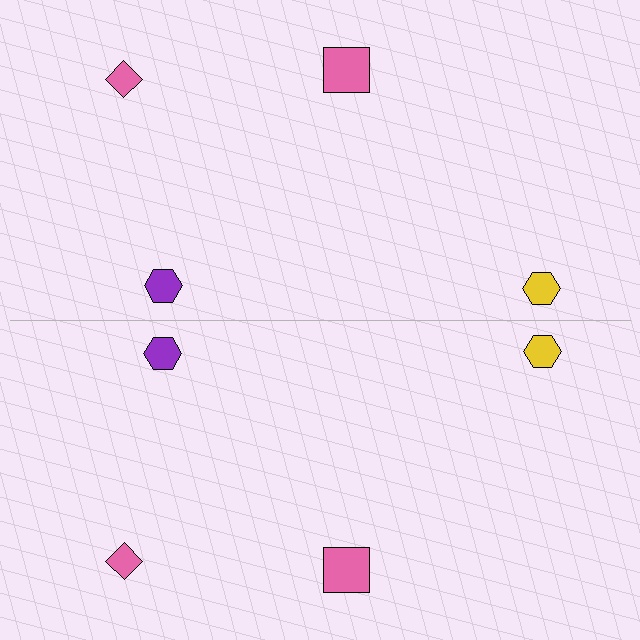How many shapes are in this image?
There are 8 shapes in this image.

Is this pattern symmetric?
Yes, this pattern has bilateral (reflection) symmetry.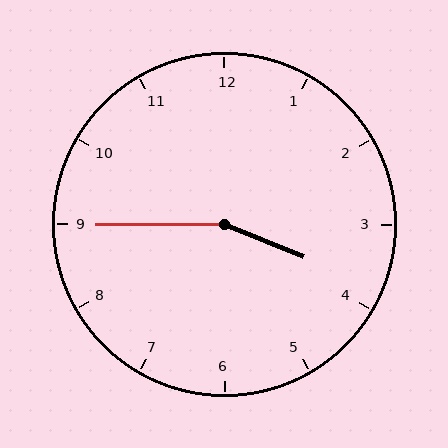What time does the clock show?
3:45.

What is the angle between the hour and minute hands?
Approximately 158 degrees.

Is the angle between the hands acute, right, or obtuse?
It is obtuse.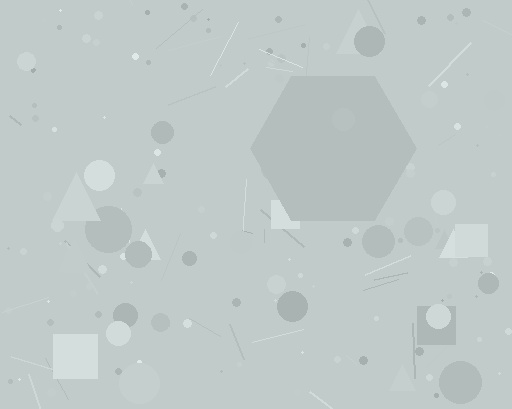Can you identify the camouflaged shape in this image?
The camouflaged shape is a hexagon.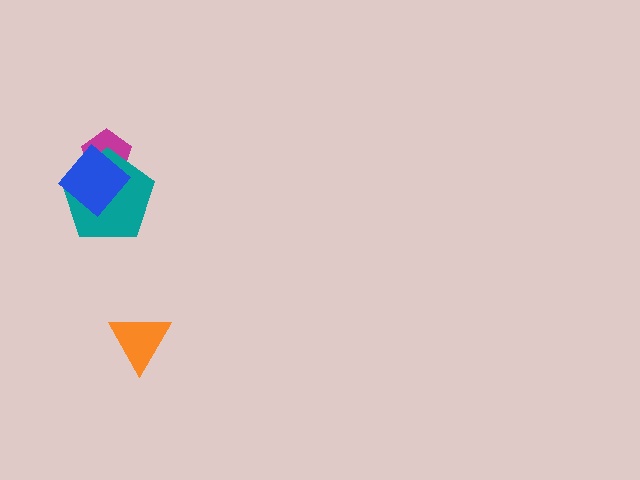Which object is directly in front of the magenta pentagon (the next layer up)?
The teal pentagon is directly in front of the magenta pentagon.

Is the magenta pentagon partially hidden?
Yes, it is partially covered by another shape.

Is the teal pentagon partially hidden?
Yes, it is partially covered by another shape.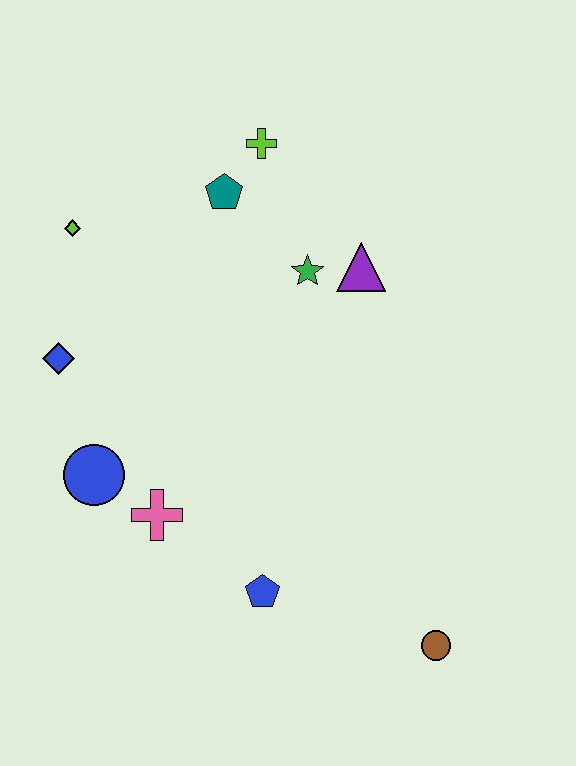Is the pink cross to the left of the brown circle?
Yes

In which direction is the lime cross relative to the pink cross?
The lime cross is above the pink cross.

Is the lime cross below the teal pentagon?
No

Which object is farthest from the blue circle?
The brown circle is farthest from the blue circle.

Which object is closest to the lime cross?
The teal pentagon is closest to the lime cross.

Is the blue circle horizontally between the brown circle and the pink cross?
No